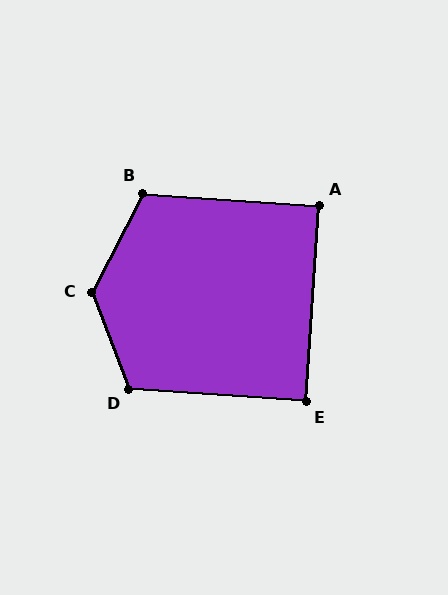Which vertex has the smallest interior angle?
E, at approximately 90 degrees.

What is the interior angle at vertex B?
Approximately 113 degrees (obtuse).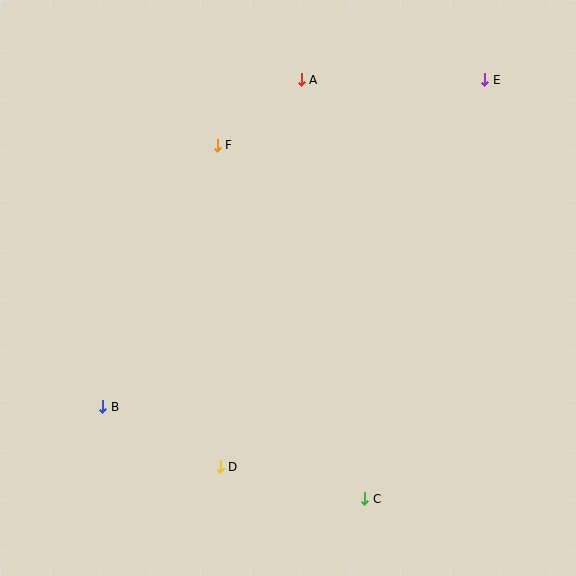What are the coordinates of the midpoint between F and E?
The midpoint between F and E is at (351, 113).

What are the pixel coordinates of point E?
Point E is at (485, 80).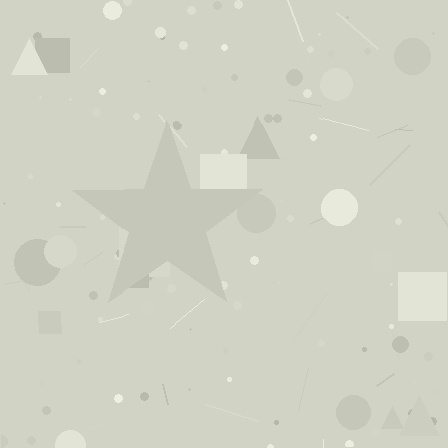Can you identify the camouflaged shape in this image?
The camouflaged shape is a star.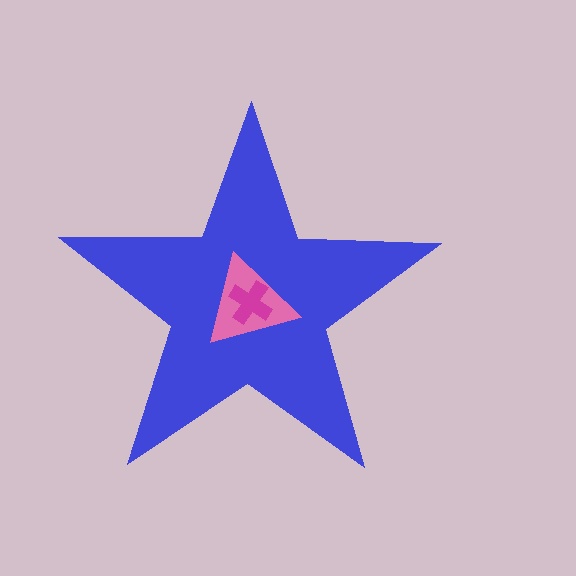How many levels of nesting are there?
3.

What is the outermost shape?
The blue star.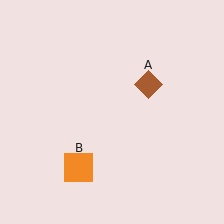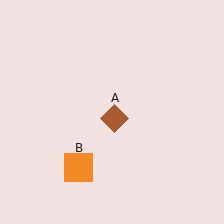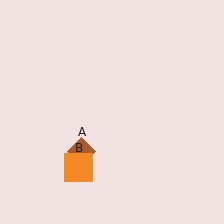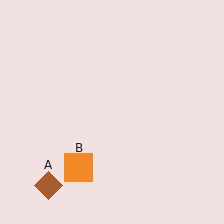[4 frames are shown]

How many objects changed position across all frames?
1 object changed position: brown diamond (object A).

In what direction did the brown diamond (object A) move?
The brown diamond (object A) moved down and to the left.